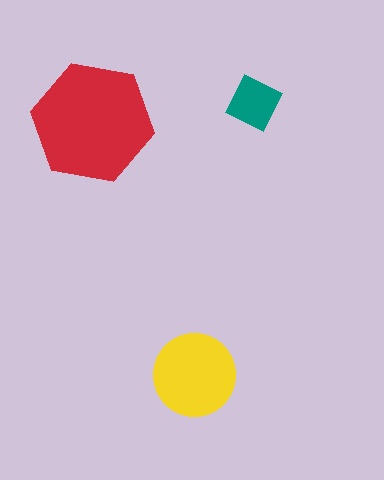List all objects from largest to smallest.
The red hexagon, the yellow circle, the teal diamond.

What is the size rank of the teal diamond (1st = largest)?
3rd.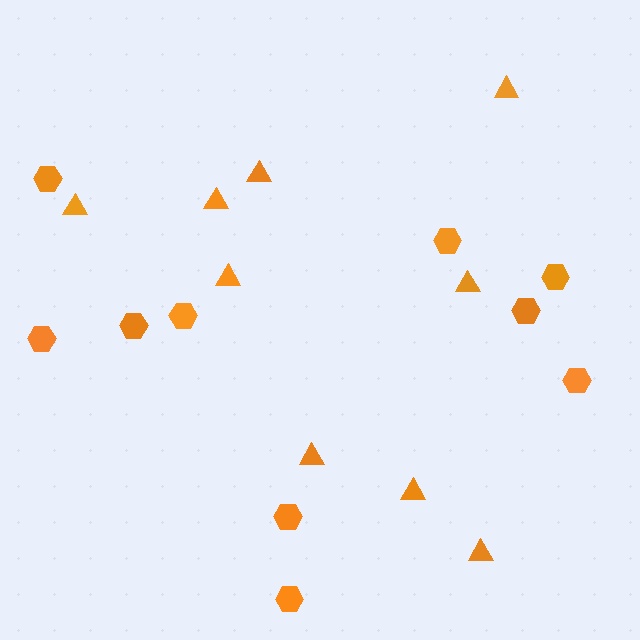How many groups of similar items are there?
There are 2 groups: one group of triangles (9) and one group of hexagons (10).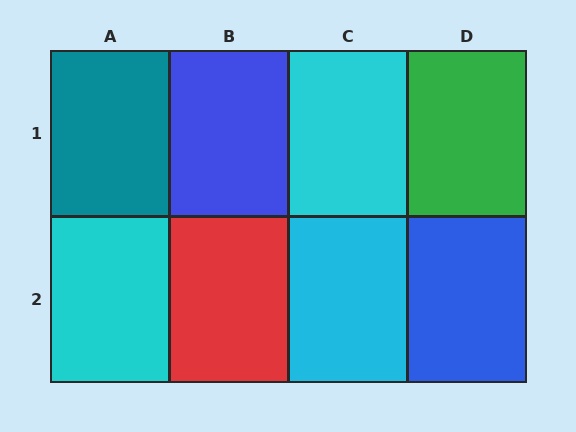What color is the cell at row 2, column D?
Blue.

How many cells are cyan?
3 cells are cyan.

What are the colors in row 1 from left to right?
Teal, blue, cyan, green.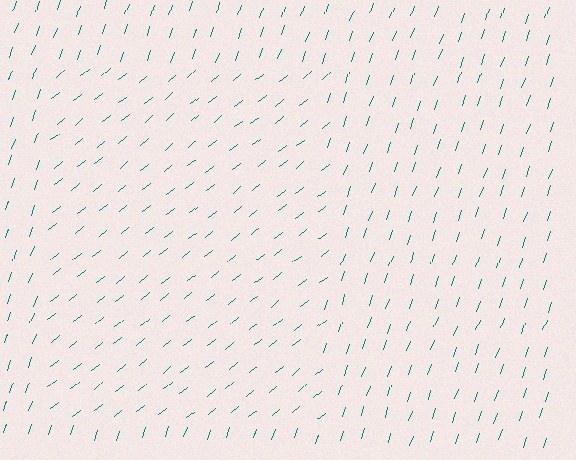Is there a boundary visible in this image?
Yes, there is a texture boundary formed by a change in line orientation.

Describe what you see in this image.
The image is filled with small teal line segments. A rectangle region in the image has lines oriented differently from the surrounding lines, creating a visible texture boundary.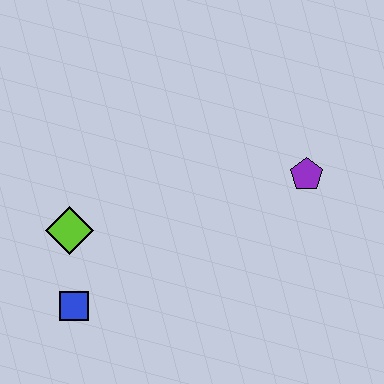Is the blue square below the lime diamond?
Yes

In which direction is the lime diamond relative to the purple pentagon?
The lime diamond is to the left of the purple pentagon.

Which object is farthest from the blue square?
The purple pentagon is farthest from the blue square.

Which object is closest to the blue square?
The lime diamond is closest to the blue square.